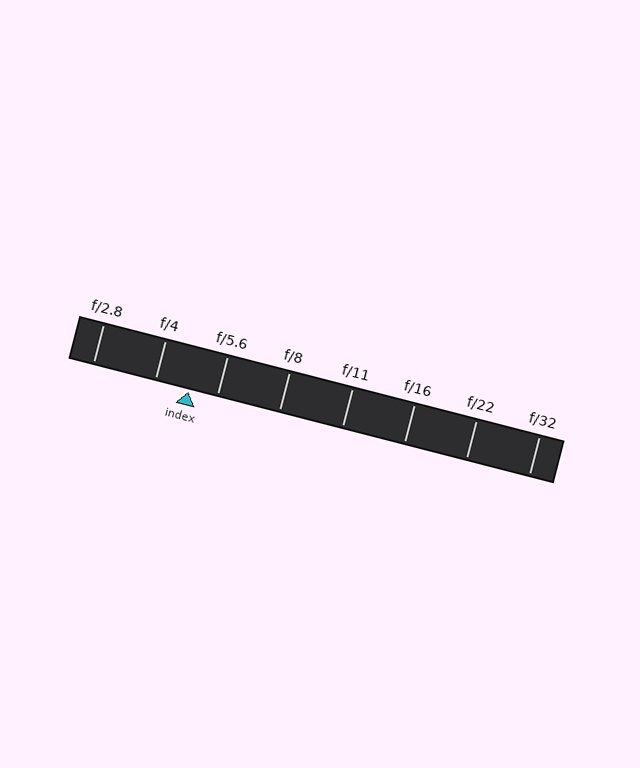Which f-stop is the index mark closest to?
The index mark is closest to f/5.6.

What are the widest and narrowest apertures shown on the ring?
The widest aperture shown is f/2.8 and the narrowest is f/32.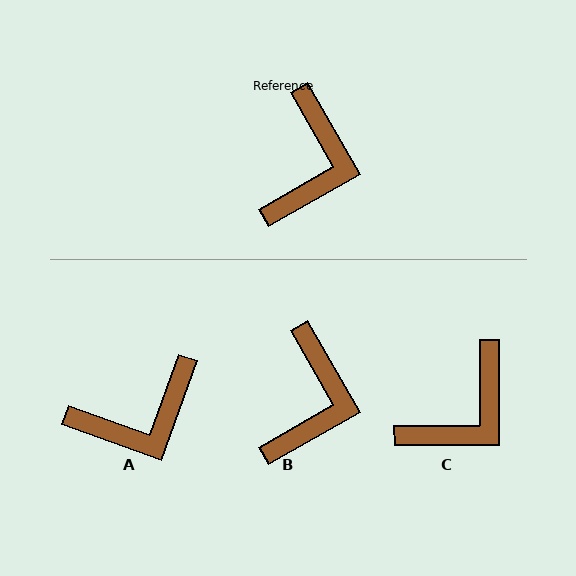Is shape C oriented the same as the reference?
No, it is off by about 30 degrees.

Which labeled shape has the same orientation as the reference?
B.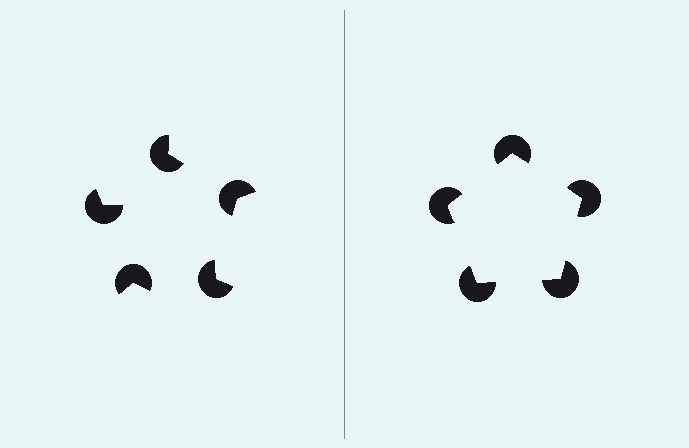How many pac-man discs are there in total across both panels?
10 — 5 on each side.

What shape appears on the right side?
An illusory pentagon.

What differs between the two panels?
The pac-man discs are positioned identically on both sides; only the wedge orientations differ. On the right they align to a pentagon; on the left they are misaligned.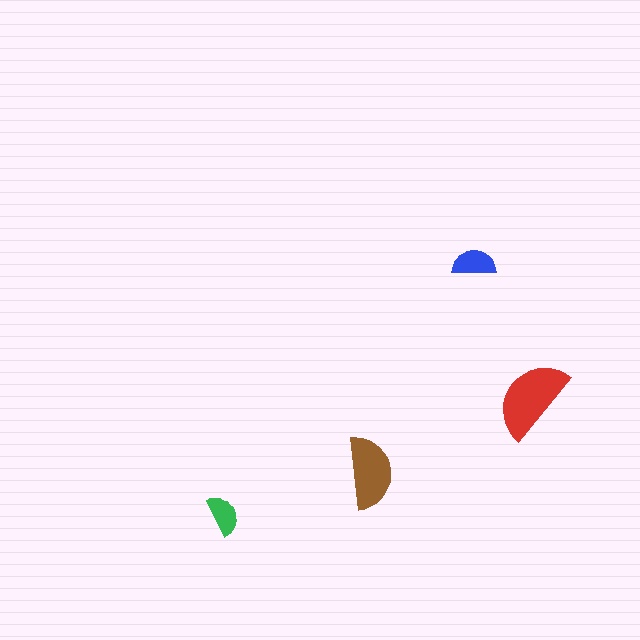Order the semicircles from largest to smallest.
the red one, the brown one, the blue one, the green one.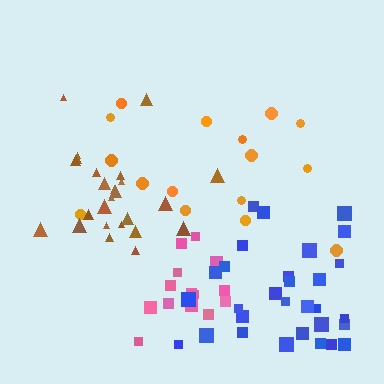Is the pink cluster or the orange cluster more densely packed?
Pink.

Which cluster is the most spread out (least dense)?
Orange.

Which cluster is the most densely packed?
Pink.